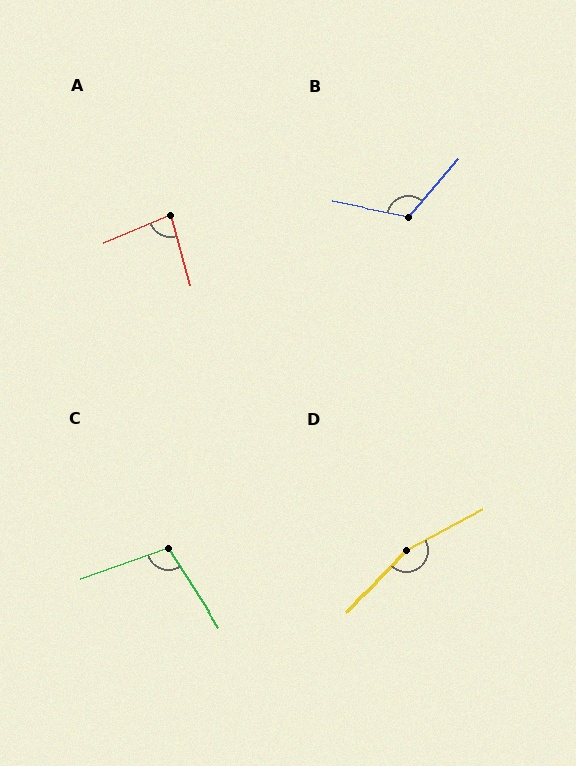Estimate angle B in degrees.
Approximately 119 degrees.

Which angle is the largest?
D, at approximately 161 degrees.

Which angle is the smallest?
A, at approximately 83 degrees.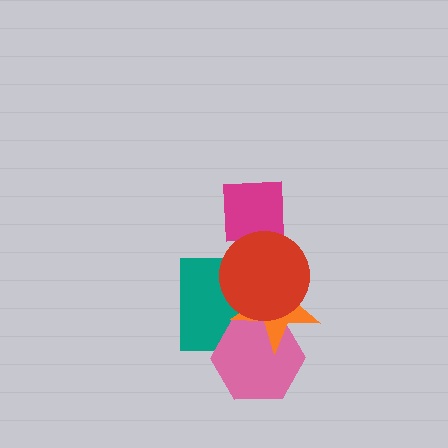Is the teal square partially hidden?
Yes, it is partially covered by another shape.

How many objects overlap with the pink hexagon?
3 objects overlap with the pink hexagon.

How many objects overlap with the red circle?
4 objects overlap with the red circle.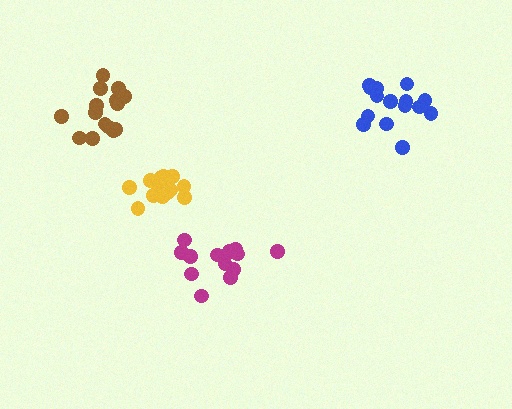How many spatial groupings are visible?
There are 4 spatial groupings.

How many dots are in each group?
Group 1: 13 dots, Group 2: 15 dots, Group 3: 13 dots, Group 4: 16 dots (57 total).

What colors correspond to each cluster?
The clusters are colored: yellow, blue, magenta, brown.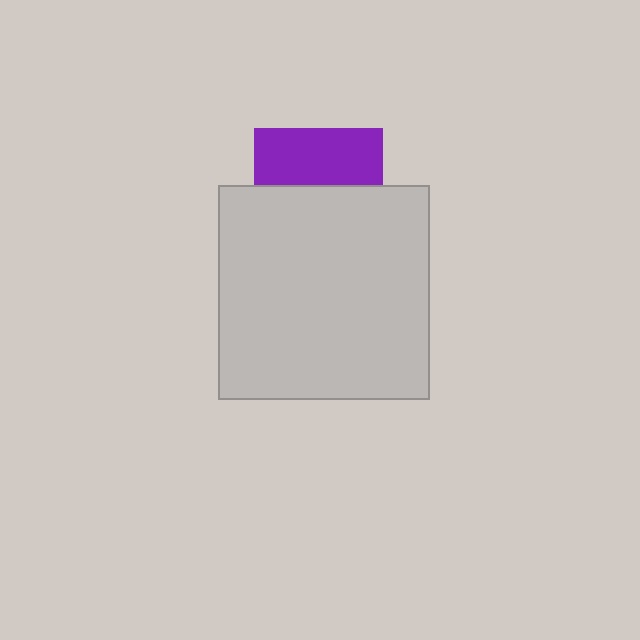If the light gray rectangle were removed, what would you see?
You would see the complete purple square.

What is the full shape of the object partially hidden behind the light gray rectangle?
The partially hidden object is a purple square.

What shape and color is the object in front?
The object in front is a light gray rectangle.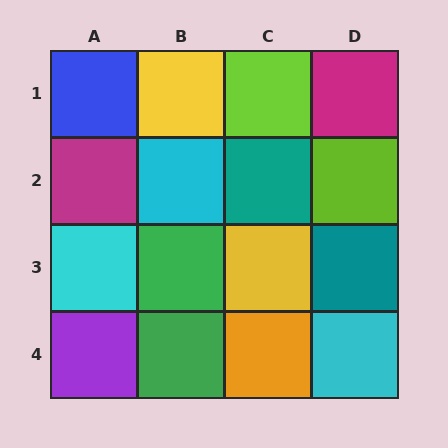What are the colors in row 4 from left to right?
Purple, green, orange, cyan.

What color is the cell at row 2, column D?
Lime.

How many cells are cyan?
3 cells are cyan.